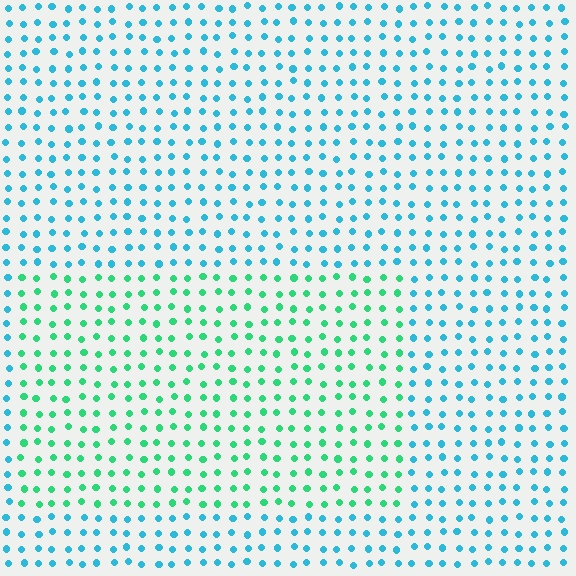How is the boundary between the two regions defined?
The boundary is defined purely by a slight shift in hue (about 44 degrees). Spacing, size, and orientation are identical on both sides.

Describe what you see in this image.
The image is filled with small cyan elements in a uniform arrangement. A rectangle-shaped region is visible where the elements are tinted to a slightly different hue, forming a subtle color boundary.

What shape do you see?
I see a rectangle.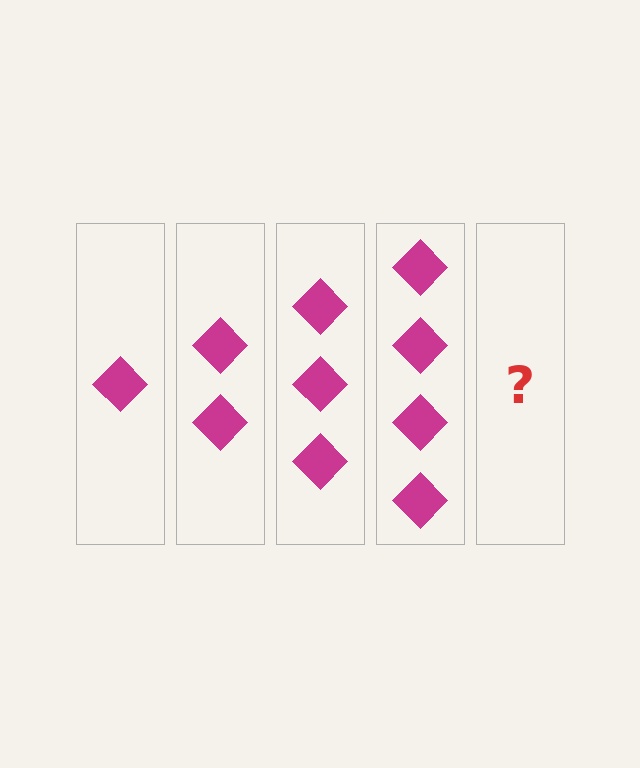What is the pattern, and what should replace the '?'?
The pattern is that each step adds one more diamond. The '?' should be 5 diamonds.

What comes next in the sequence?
The next element should be 5 diamonds.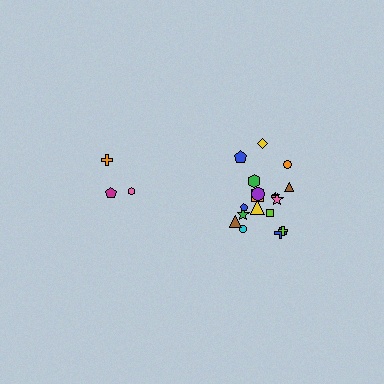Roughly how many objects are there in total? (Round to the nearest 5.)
Roughly 20 objects in total.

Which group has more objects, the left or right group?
The right group.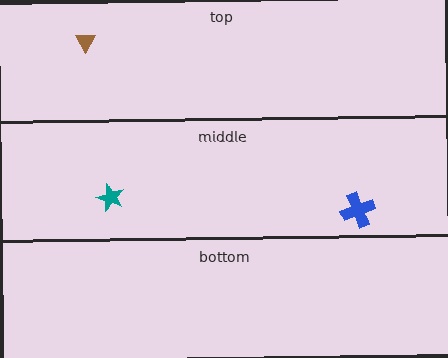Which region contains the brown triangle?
The top region.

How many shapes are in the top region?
1.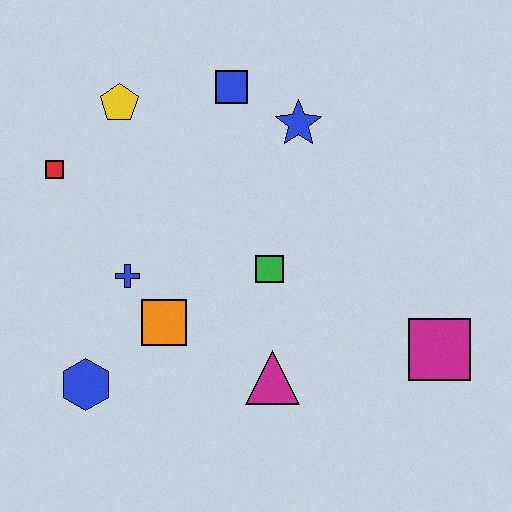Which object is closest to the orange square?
The blue cross is closest to the orange square.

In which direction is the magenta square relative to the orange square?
The magenta square is to the right of the orange square.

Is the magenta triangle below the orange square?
Yes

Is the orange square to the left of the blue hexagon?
No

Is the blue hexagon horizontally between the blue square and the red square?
Yes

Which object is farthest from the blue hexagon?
The magenta square is farthest from the blue hexagon.